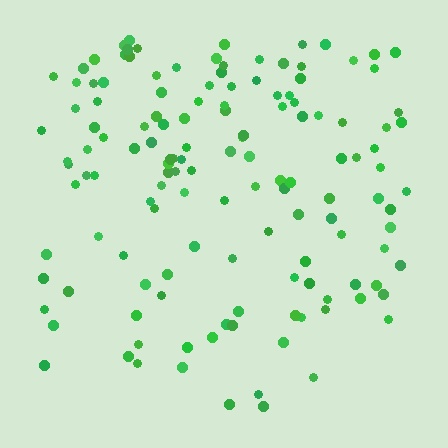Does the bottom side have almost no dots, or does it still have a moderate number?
Still a moderate number, just noticeably fewer than the top.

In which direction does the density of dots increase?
From bottom to top, with the top side densest.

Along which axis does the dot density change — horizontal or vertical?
Vertical.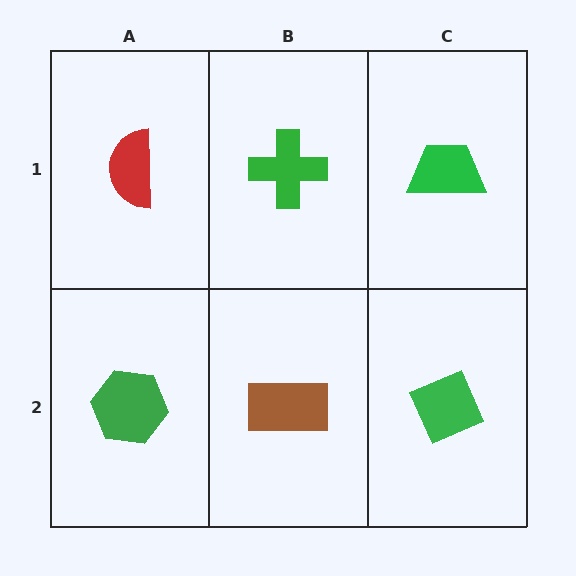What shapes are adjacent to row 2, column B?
A green cross (row 1, column B), a green hexagon (row 2, column A), a green diamond (row 2, column C).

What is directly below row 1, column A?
A green hexagon.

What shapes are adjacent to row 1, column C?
A green diamond (row 2, column C), a green cross (row 1, column B).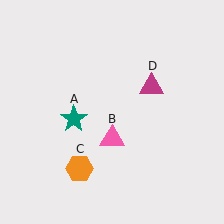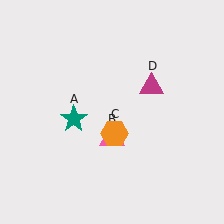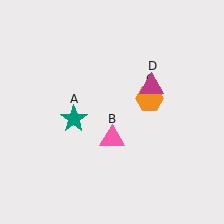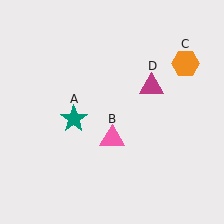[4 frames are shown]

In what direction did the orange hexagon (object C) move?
The orange hexagon (object C) moved up and to the right.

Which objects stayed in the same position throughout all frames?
Teal star (object A) and pink triangle (object B) and magenta triangle (object D) remained stationary.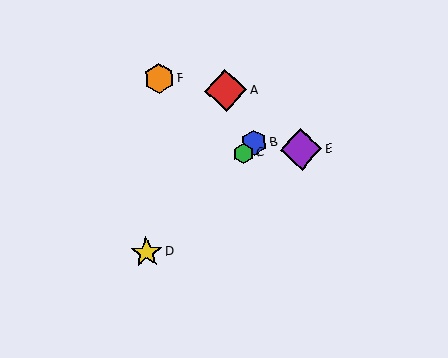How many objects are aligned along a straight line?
3 objects (B, C, D) are aligned along a straight line.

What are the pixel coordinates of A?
Object A is at (226, 90).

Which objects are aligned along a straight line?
Objects B, C, D are aligned along a straight line.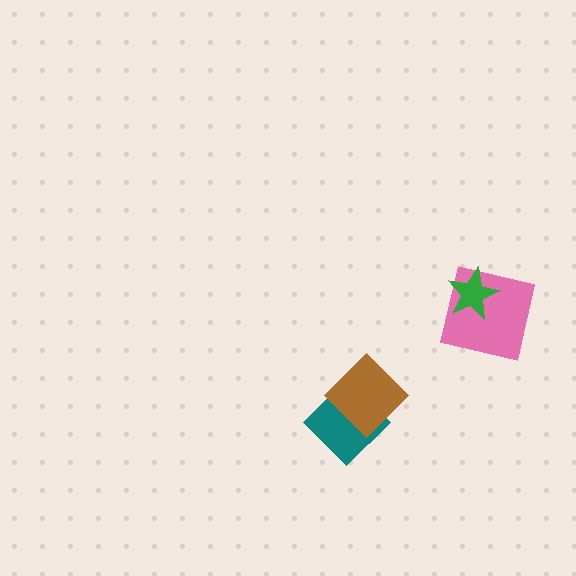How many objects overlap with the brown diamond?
1 object overlaps with the brown diamond.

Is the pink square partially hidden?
Yes, it is partially covered by another shape.